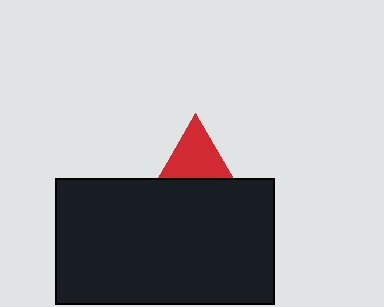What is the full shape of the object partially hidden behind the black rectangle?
The partially hidden object is a red triangle.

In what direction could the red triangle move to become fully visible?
The red triangle could move up. That would shift it out from behind the black rectangle entirely.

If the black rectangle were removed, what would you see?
You would see the complete red triangle.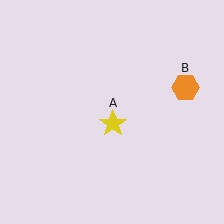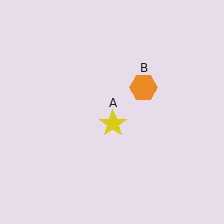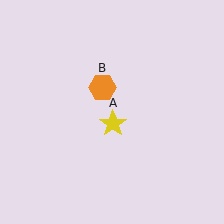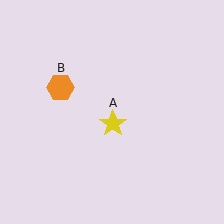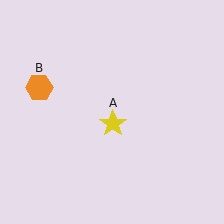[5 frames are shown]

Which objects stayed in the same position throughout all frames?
Yellow star (object A) remained stationary.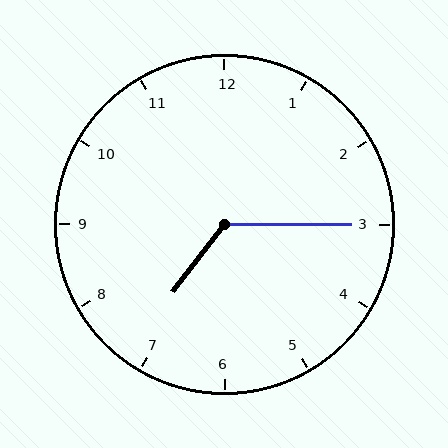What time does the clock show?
7:15.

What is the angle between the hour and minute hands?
Approximately 128 degrees.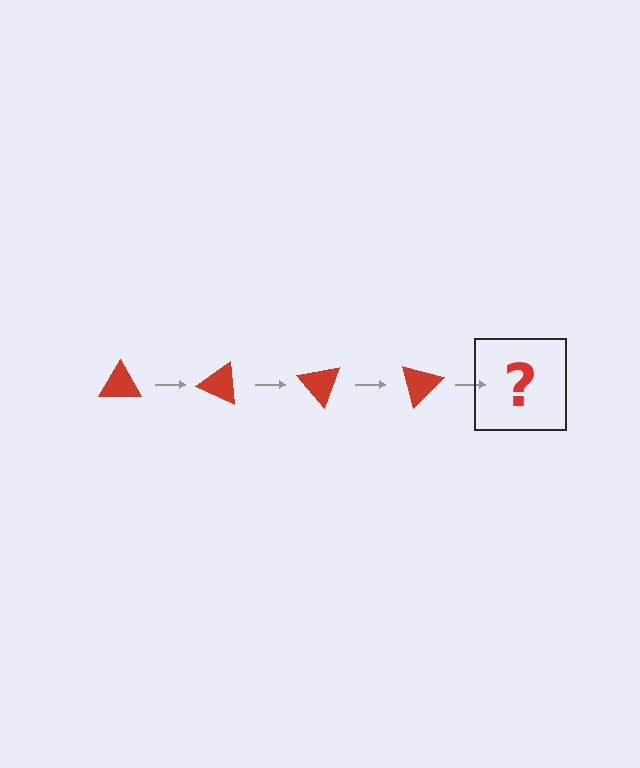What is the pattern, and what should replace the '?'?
The pattern is that the triangle rotates 25 degrees each step. The '?' should be a red triangle rotated 100 degrees.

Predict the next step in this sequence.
The next step is a red triangle rotated 100 degrees.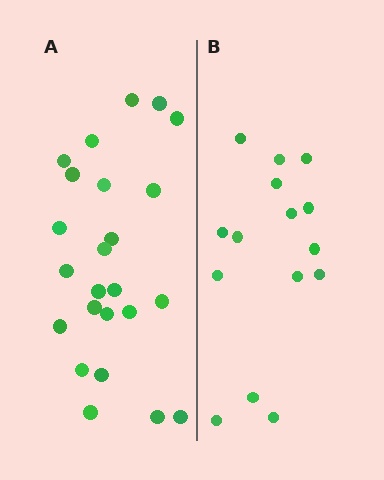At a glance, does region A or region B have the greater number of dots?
Region A (the left region) has more dots.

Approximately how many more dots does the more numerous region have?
Region A has roughly 8 or so more dots than region B.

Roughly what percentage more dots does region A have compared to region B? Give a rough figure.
About 60% more.